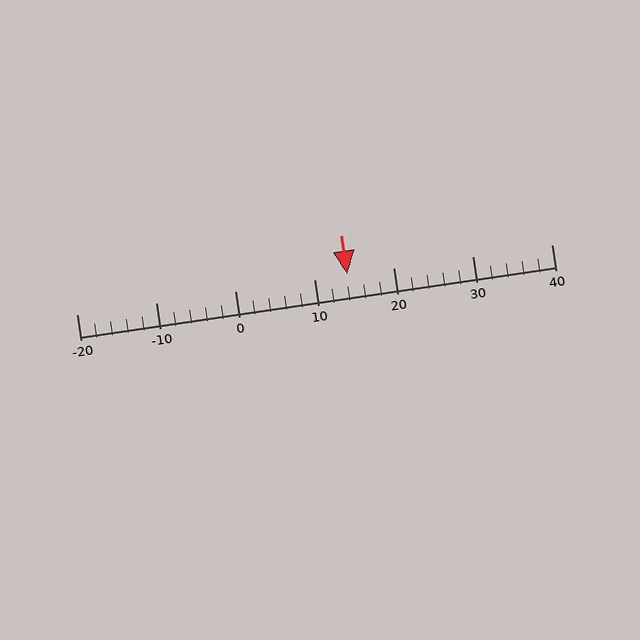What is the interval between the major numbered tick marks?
The major tick marks are spaced 10 units apart.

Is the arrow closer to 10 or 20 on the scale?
The arrow is closer to 10.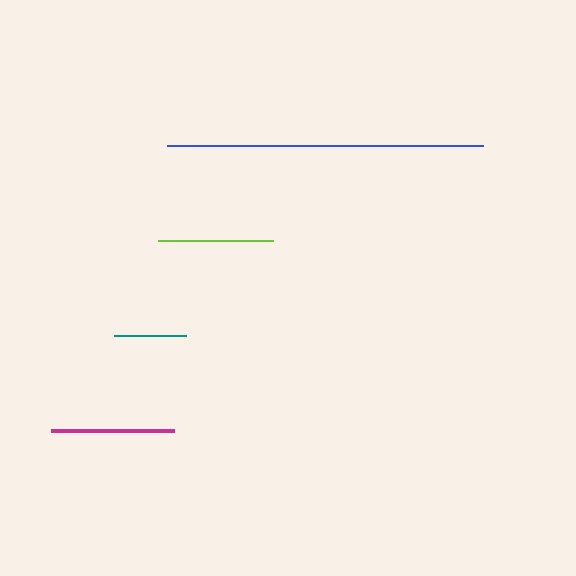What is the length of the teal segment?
The teal segment is approximately 73 pixels long.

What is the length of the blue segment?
The blue segment is approximately 317 pixels long.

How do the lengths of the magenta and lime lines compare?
The magenta and lime lines are approximately the same length.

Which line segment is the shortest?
The teal line is the shortest at approximately 73 pixels.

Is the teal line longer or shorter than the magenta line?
The magenta line is longer than the teal line.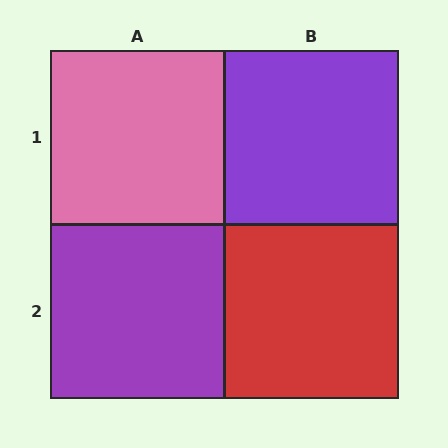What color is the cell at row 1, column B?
Purple.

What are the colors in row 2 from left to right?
Purple, red.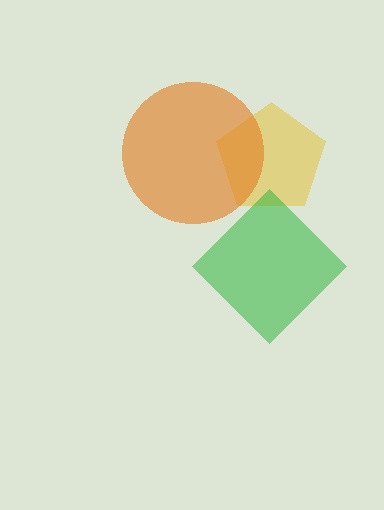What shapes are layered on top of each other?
The layered shapes are: a yellow pentagon, an orange circle, a green diamond.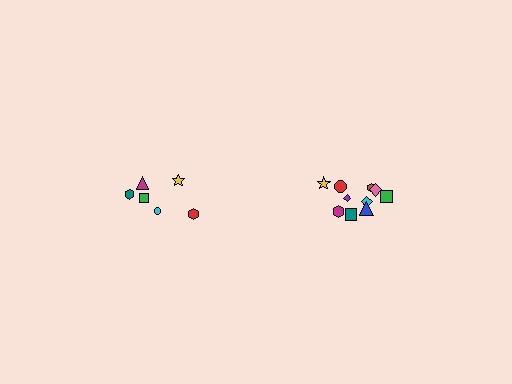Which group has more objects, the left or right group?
The right group.